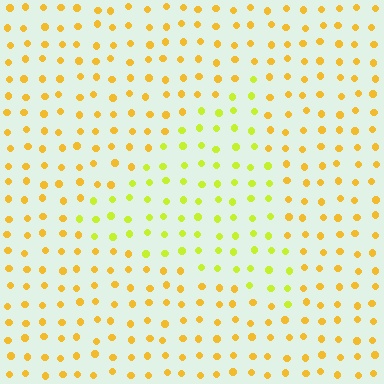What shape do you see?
I see a triangle.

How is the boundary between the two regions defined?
The boundary is defined purely by a slight shift in hue (about 31 degrees). Spacing, size, and orientation are identical on both sides.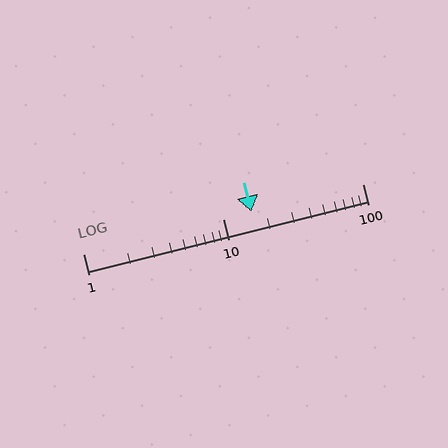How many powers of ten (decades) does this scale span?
The scale spans 2 decades, from 1 to 100.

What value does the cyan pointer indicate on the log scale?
The pointer indicates approximately 16.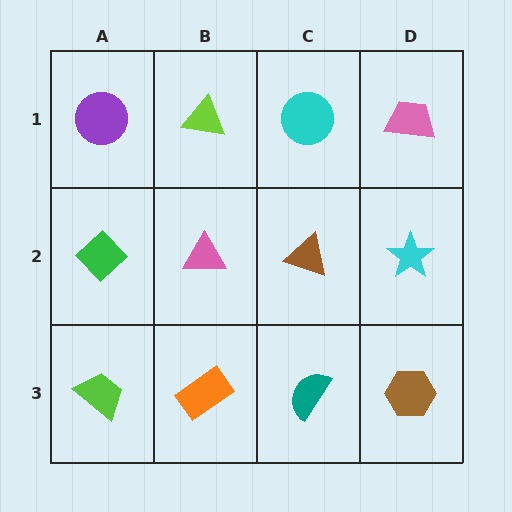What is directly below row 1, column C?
A brown triangle.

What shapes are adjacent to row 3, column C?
A brown triangle (row 2, column C), an orange rectangle (row 3, column B), a brown hexagon (row 3, column D).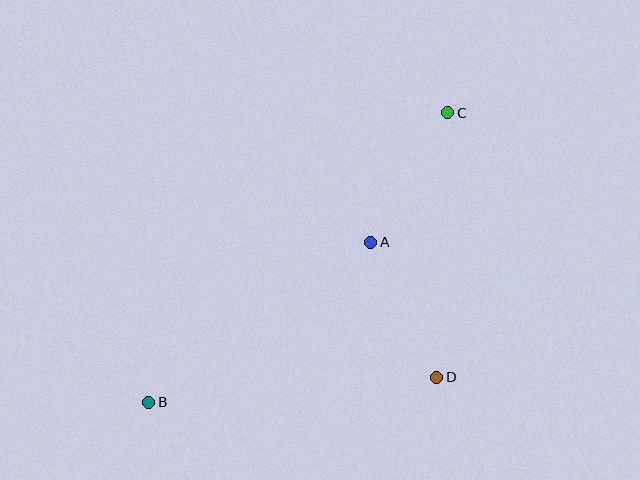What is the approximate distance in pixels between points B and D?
The distance between B and D is approximately 289 pixels.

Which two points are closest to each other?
Points A and D are closest to each other.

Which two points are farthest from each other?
Points B and C are farthest from each other.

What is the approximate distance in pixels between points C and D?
The distance between C and D is approximately 265 pixels.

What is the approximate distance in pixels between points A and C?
The distance between A and C is approximately 151 pixels.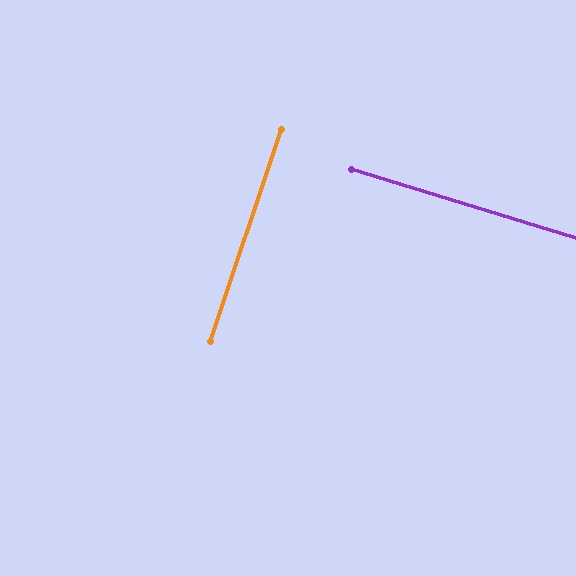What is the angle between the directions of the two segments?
Approximately 89 degrees.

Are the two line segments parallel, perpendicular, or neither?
Perpendicular — they meet at approximately 89°.